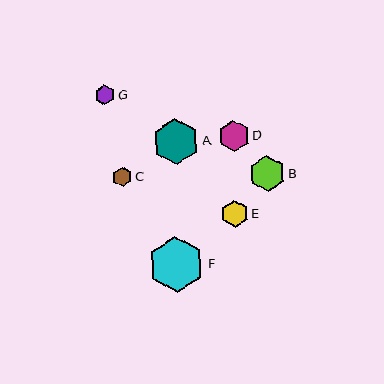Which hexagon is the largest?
Hexagon F is the largest with a size of approximately 56 pixels.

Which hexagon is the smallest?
Hexagon C is the smallest with a size of approximately 20 pixels.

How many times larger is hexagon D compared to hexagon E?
Hexagon D is approximately 1.1 times the size of hexagon E.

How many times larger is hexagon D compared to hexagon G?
Hexagon D is approximately 1.5 times the size of hexagon G.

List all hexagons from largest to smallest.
From largest to smallest: F, A, B, D, E, G, C.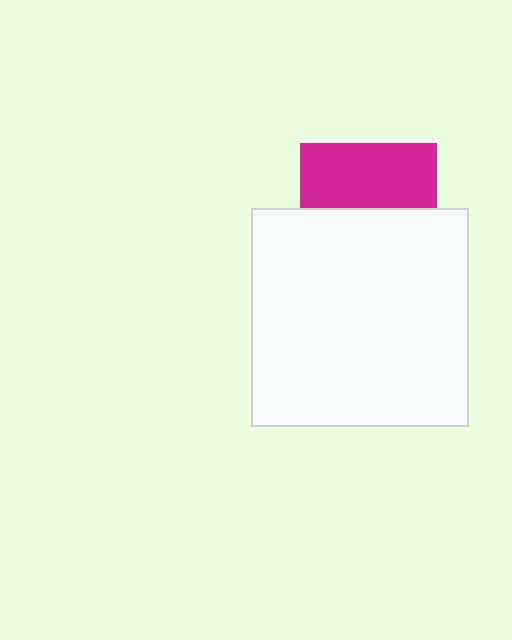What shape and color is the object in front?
The object in front is a white square.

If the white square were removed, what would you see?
You would see the complete magenta square.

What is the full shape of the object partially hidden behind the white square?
The partially hidden object is a magenta square.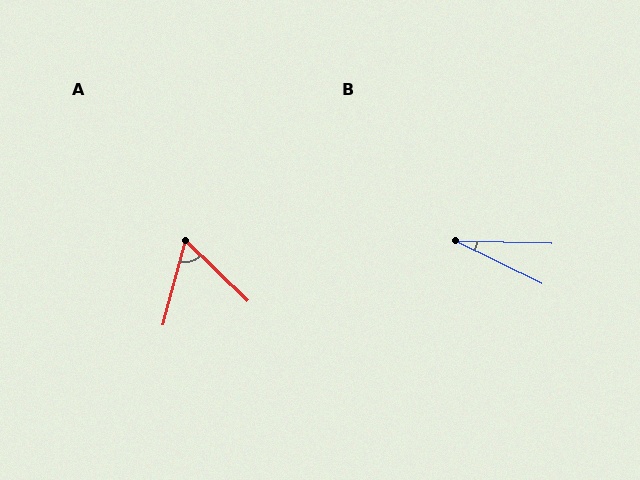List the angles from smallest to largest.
B (25°), A (61°).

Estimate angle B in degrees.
Approximately 25 degrees.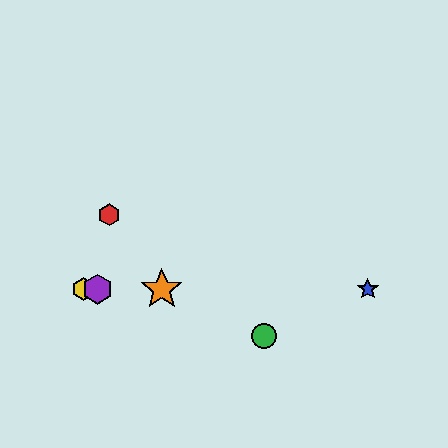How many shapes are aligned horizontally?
4 shapes (the blue star, the yellow hexagon, the purple hexagon, the orange star) are aligned horizontally.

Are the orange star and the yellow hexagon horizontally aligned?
Yes, both are at y≈289.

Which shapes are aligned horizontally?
The blue star, the yellow hexagon, the purple hexagon, the orange star are aligned horizontally.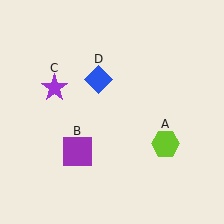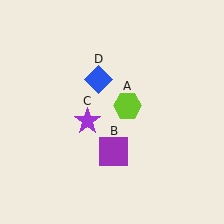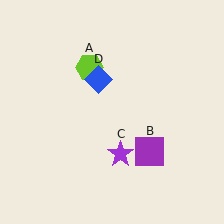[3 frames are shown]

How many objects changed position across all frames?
3 objects changed position: lime hexagon (object A), purple square (object B), purple star (object C).